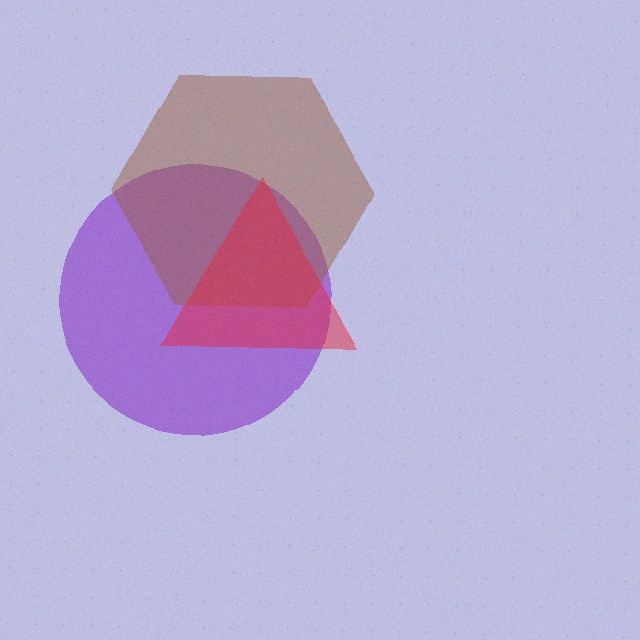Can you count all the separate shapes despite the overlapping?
Yes, there are 3 separate shapes.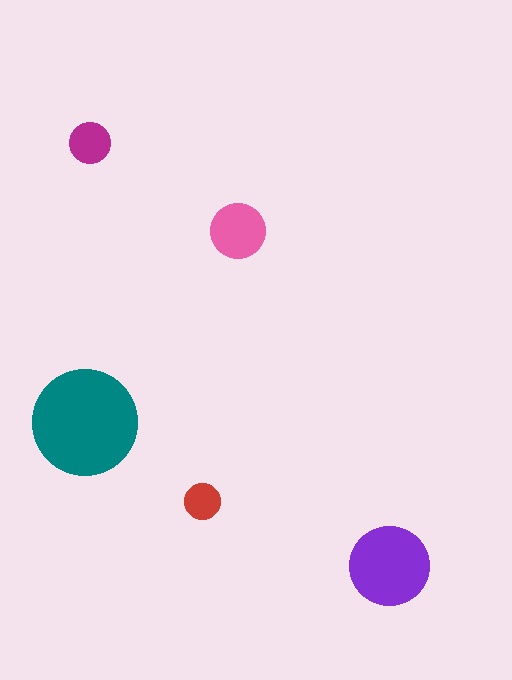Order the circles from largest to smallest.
the teal one, the purple one, the pink one, the magenta one, the red one.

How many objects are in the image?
There are 5 objects in the image.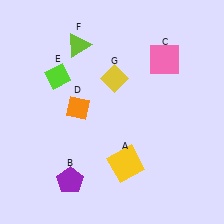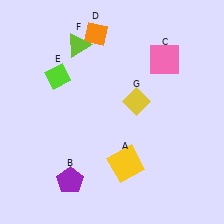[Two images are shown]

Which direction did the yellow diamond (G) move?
The yellow diamond (G) moved down.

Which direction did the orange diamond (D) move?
The orange diamond (D) moved up.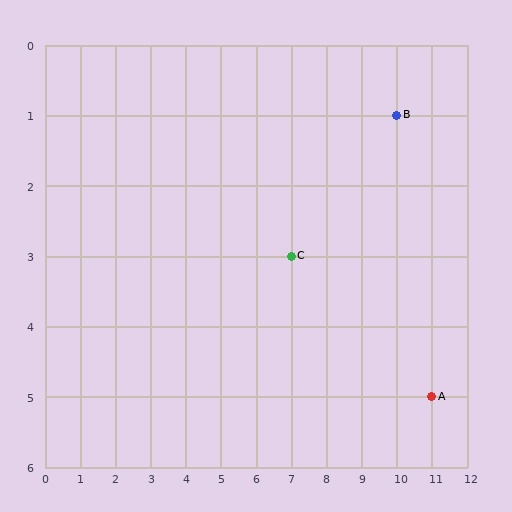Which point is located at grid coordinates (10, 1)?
Point B is at (10, 1).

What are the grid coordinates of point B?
Point B is at grid coordinates (10, 1).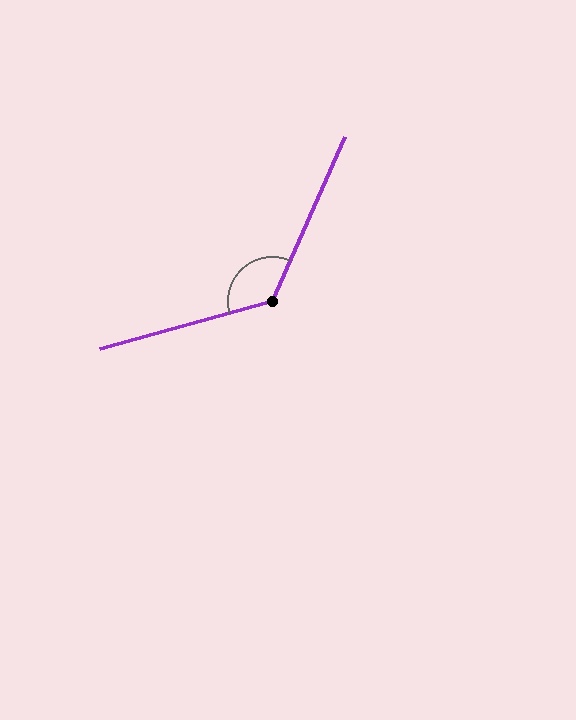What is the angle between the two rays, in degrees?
Approximately 129 degrees.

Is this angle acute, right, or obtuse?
It is obtuse.